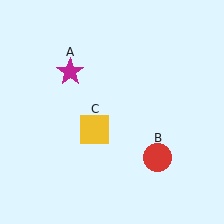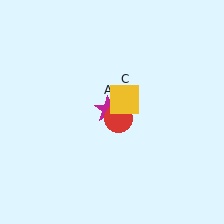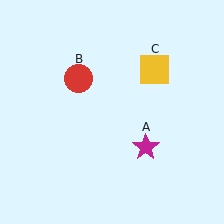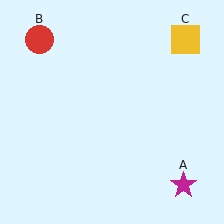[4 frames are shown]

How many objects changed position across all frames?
3 objects changed position: magenta star (object A), red circle (object B), yellow square (object C).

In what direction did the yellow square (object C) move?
The yellow square (object C) moved up and to the right.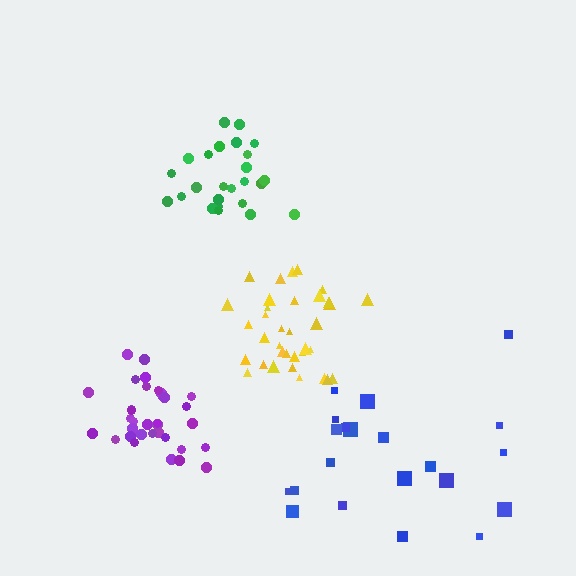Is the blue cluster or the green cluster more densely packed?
Green.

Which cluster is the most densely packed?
Purple.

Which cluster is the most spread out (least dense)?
Blue.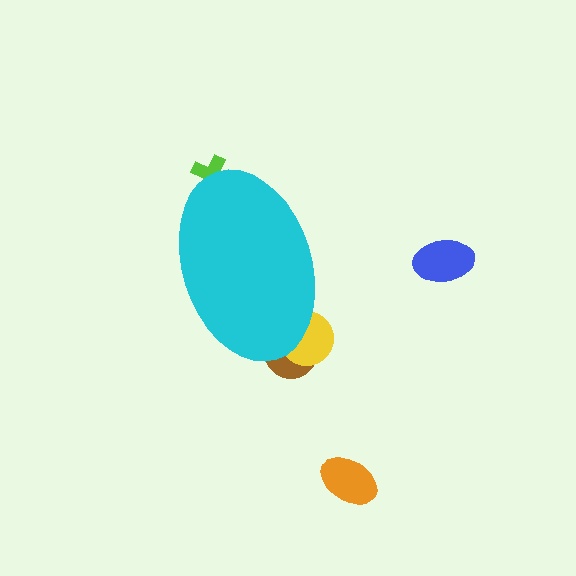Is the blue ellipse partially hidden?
No, the blue ellipse is fully visible.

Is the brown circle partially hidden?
Yes, the brown circle is partially hidden behind the cyan ellipse.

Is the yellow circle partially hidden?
Yes, the yellow circle is partially hidden behind the cyan ellipse.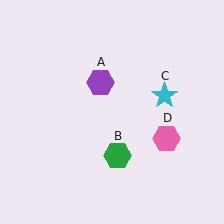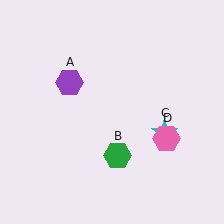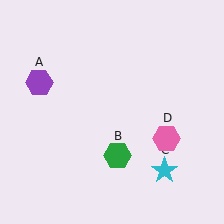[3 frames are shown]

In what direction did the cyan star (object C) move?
The cyan star (object C) moved down.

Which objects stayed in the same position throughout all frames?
Green hexagon (object B) and pink hexagon (object D) remained stationary.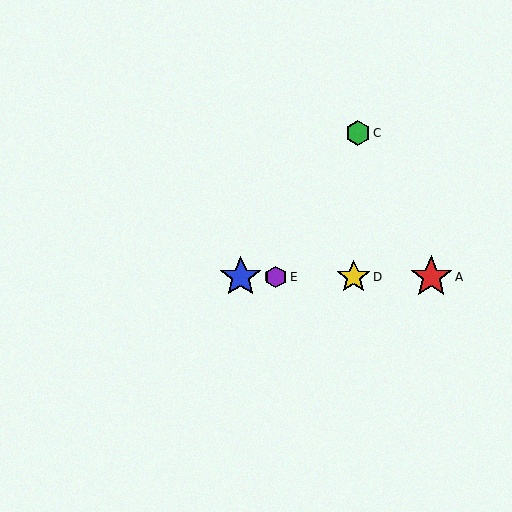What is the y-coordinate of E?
Object E is at y≈277.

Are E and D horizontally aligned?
Yes, both are at y≈277.